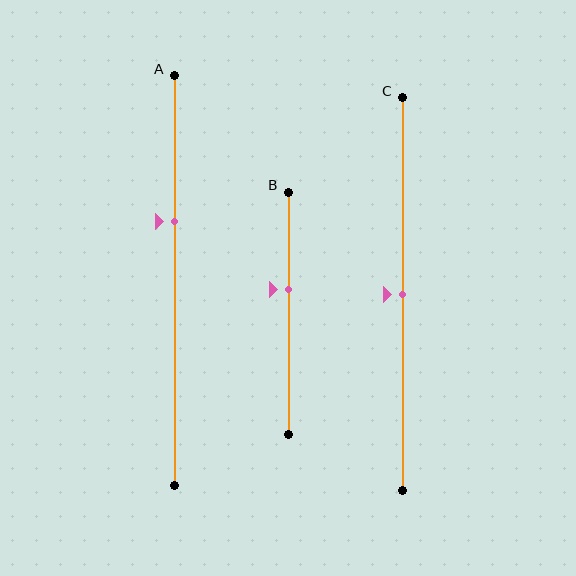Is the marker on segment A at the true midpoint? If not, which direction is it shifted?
No, the marker on segment A is shifted upward by about 15% of the segment length.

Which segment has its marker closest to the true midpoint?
Segment C has its marker closest to the true midpoint.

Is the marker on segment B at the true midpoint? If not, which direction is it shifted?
No, the marker on segment B is shifted upward by about 10% of the segment length.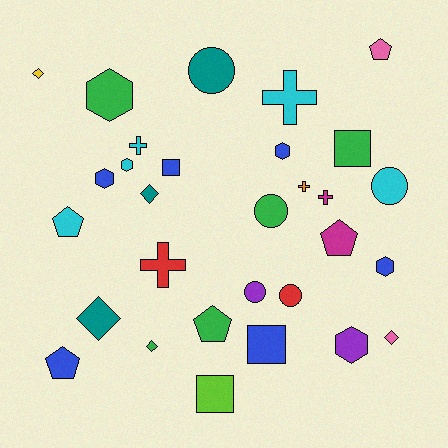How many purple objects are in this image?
There are 2 purple objects.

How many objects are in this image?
There are 30 objects.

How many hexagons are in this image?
There are 6 hexagons.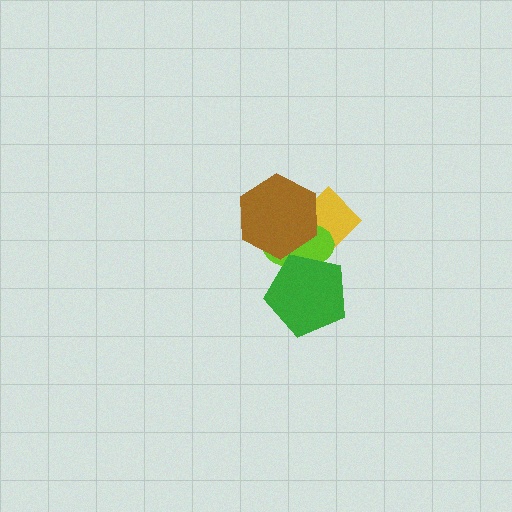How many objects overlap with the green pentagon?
1 object overlaps with the green pentagon.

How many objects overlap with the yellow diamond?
2 objects overlap with the yellow diamond.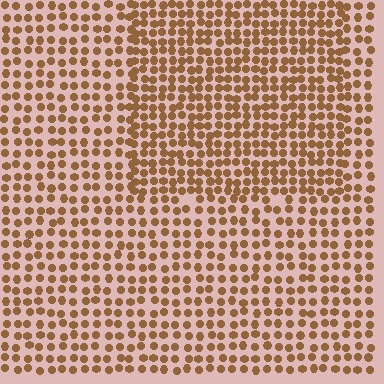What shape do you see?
I see a rectangle.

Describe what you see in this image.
The image contains small brown elements arranged at two different densities. A rectangle-shaped region is visible where the elements are more densely packed than the surrounding area.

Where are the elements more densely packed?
The elements are more densely packed inside the rectangle boundary.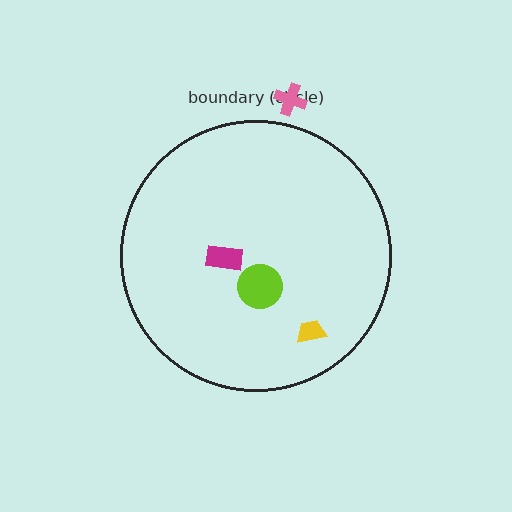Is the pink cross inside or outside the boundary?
Outside.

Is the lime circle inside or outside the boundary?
Inside.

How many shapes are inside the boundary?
3 inside, 1 outside.